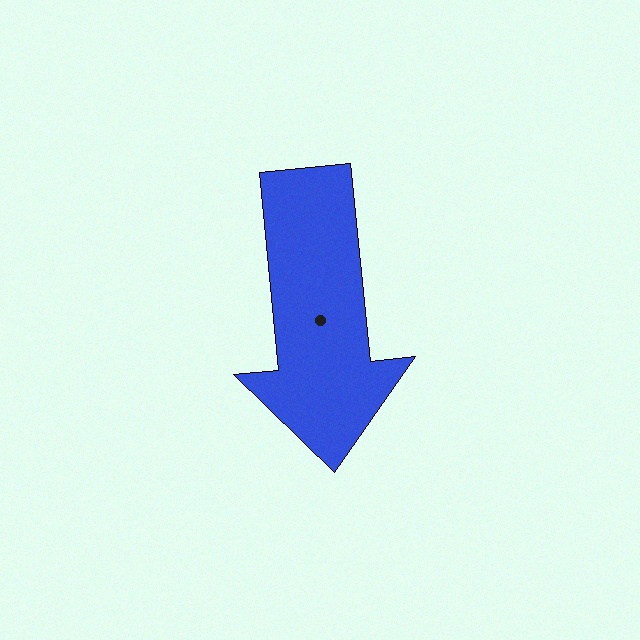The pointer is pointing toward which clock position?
Roughly 6 o'clock.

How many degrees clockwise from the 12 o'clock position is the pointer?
Approximately 174 degrees.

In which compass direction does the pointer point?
South.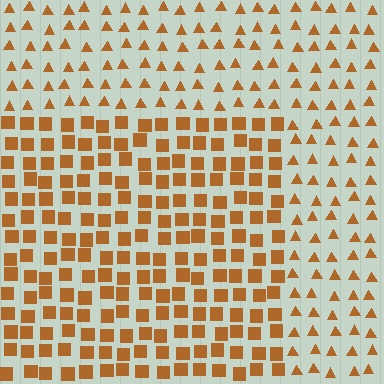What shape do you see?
I see a rectangle.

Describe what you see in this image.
The image is filled with small brown elements arranged in a uniform grid. A rectangle-shaped region contains squares, while the surrounding area contains triangles. The boundary is defined purely by the change in element shape.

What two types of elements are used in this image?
The image uses squares inside the rectangle region and triangles outside it.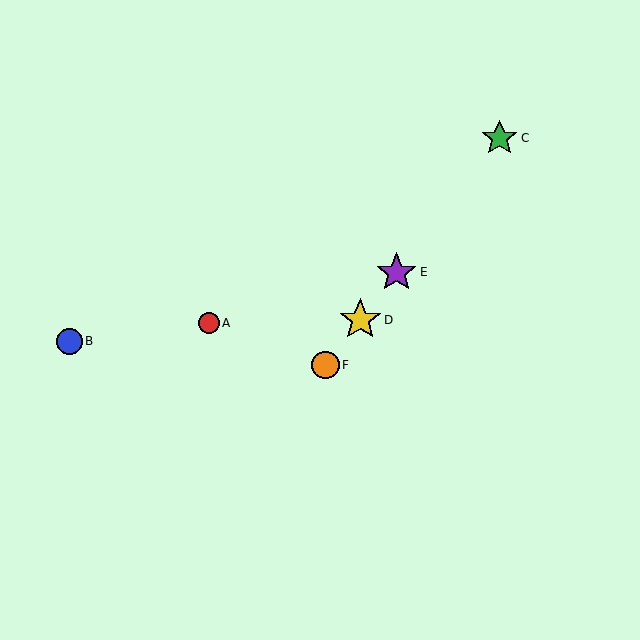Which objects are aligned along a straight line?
Objects C, D, E, F are aligned along a straight line.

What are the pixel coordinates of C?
Object C is at (500, 138).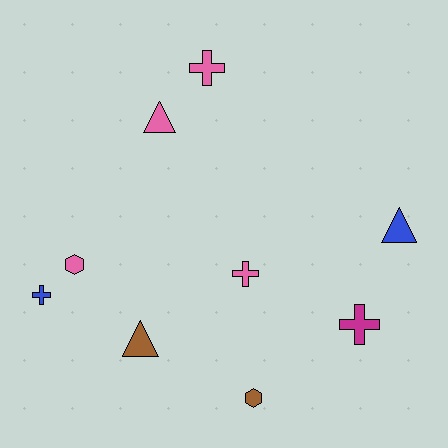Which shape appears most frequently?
Cross, with 4 objects.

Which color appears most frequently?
Pink, with 4 objects.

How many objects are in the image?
There are 9 objects.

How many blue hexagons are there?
There are no blue hexagons.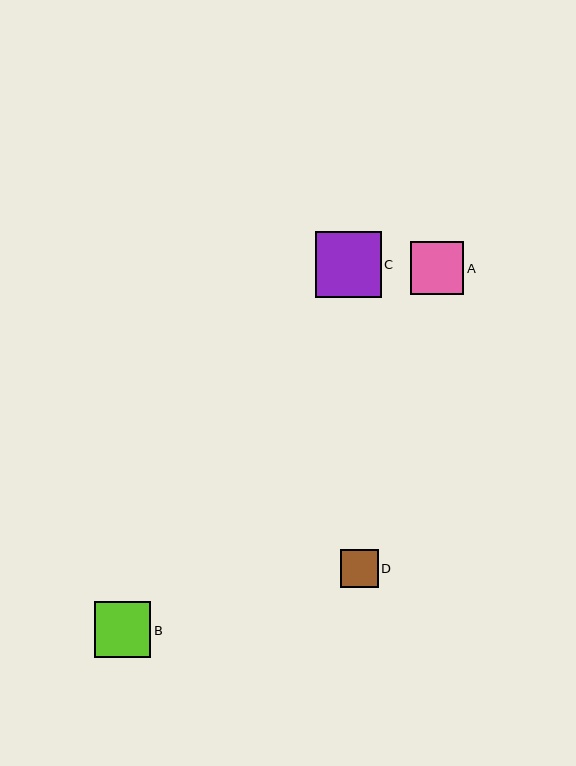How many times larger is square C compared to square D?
Square C is approximately 1.7 times the size of square D.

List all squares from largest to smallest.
From largest to smallest: C, B, A, D.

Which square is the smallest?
Square D is the smallest with a size of approximately 38 pixels.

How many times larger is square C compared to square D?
Square C is approximately 1.7 times the size of square D.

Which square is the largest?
Square C is the largest with a size of approximately 66 pixels.